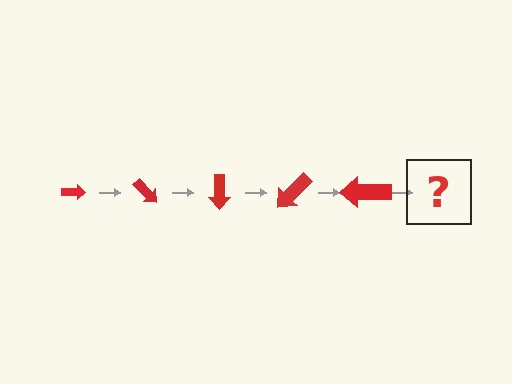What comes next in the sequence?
The next element should be an arrow, larger than the previous one and rotated 225 degrees from the start.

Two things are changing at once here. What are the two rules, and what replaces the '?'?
The two rules are that the arrow grows larger each step and it rotates 45 degrees each step. The '?' should be an arrow, larger than the previous one and rotated 225 degrees from the start.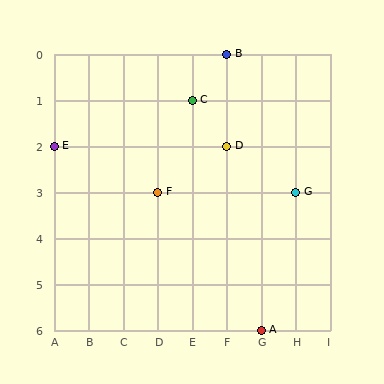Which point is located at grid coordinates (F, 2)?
Point D is at (F, 2).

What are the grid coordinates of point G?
Point G is at grid coordinates (H, 3).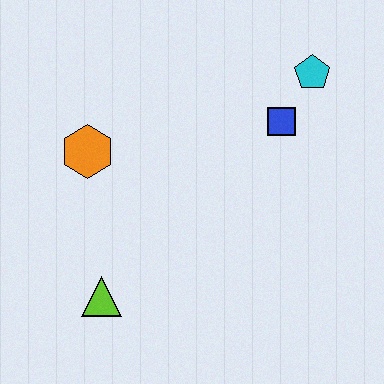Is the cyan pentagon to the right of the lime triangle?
Yes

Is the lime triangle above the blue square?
No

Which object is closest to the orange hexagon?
The lime triangle is closest to the orange hexagon.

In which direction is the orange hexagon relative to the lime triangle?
The orange hexagon is above the lime triangle.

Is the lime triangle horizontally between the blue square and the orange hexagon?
Yes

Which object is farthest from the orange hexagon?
The cyan pentagon is farthest from the orange hexagon.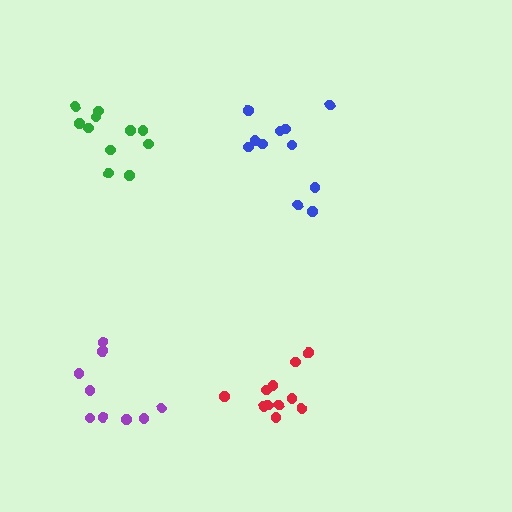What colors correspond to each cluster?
The clusters are colored: blue, red, green, purple.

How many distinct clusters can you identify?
There are 4 distinct clusters.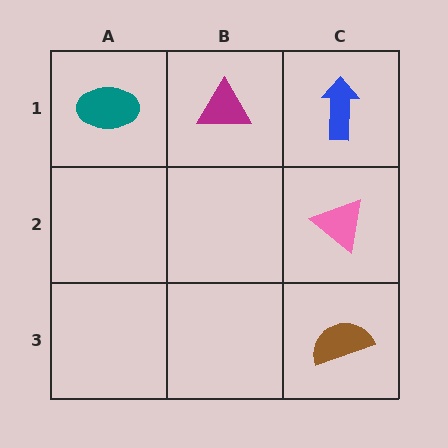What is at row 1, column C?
A blue arrow.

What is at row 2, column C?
A pink triangle.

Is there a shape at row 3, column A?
No, that cell is empty.